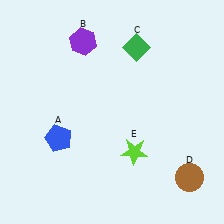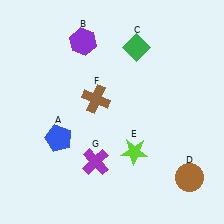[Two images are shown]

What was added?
A brown cross (F), a purple cross (G) were added in Image 2.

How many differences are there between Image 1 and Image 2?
There are 2 differences between the two images.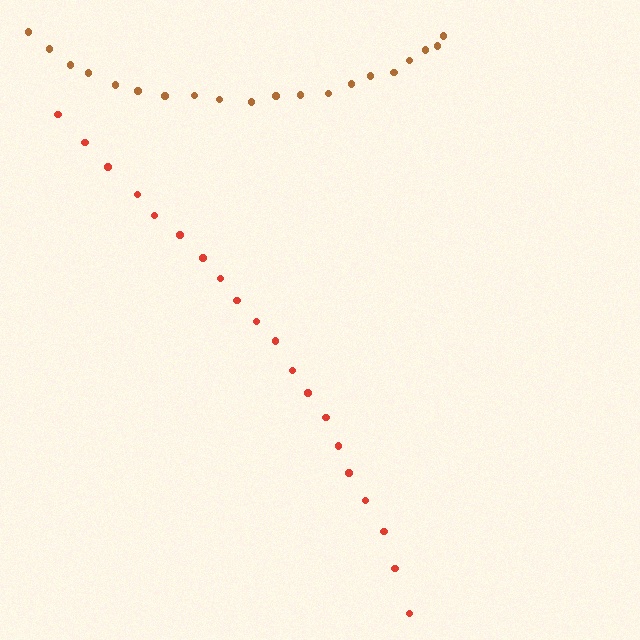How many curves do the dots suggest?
There are 2 distinct paths.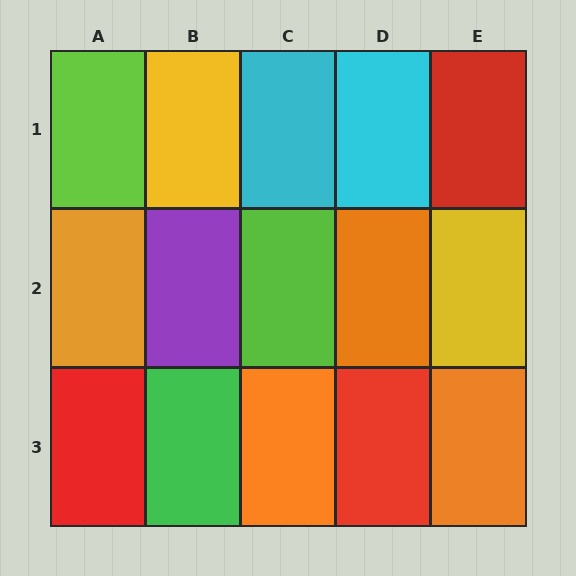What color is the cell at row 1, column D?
Cyan.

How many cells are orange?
4 cells are orange.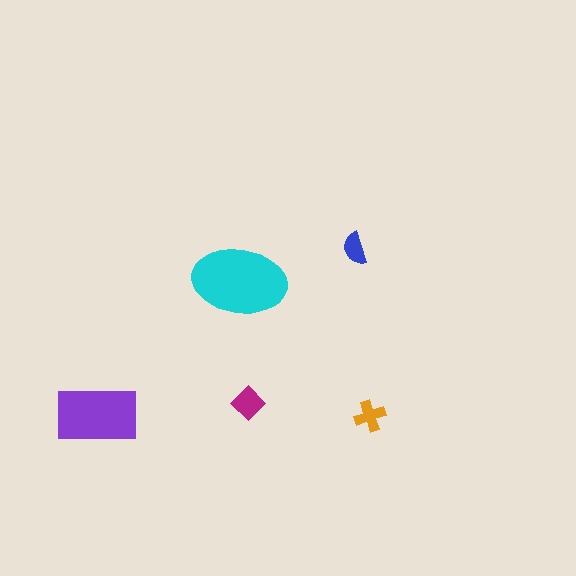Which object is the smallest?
The blue semicircle.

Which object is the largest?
The cyan ellipse.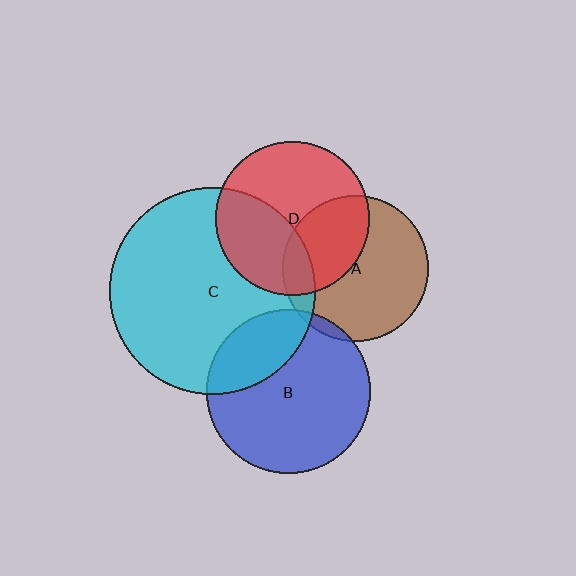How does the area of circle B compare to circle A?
Approximately 1.3 times.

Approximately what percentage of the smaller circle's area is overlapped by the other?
Approximately 35%.